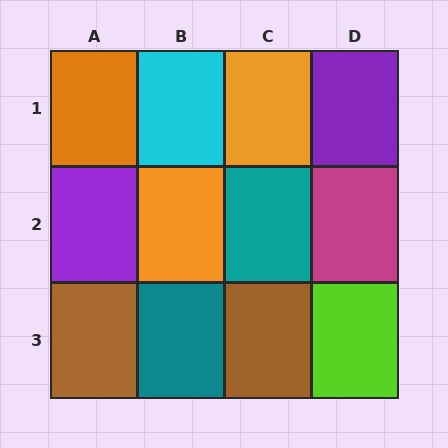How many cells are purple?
2 cells are purple.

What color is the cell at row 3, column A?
Brown.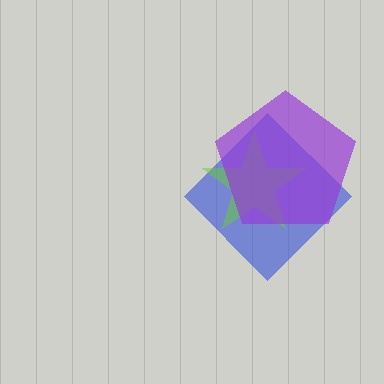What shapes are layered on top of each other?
The layered shapes are: a blue diamond, a lime star, a purple pentagon.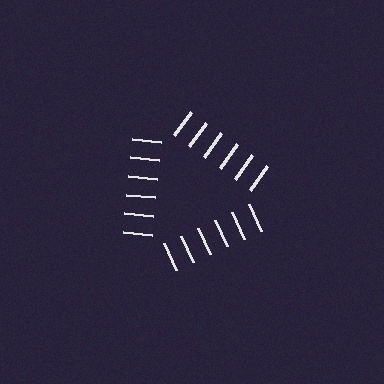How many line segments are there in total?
18 — 6 along each of the 3 edges.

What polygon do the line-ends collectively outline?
An illusory triangle — the line segments terminate on its edges but no continuous stroke is drawn.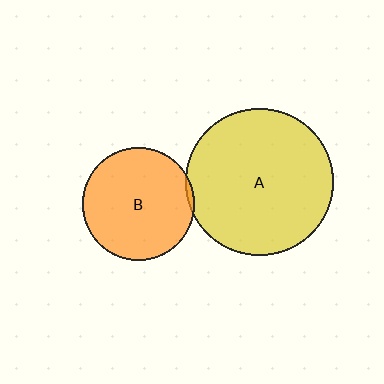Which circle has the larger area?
Circle A (yellow).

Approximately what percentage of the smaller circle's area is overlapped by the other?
Approximately 5%.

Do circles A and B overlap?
Yes.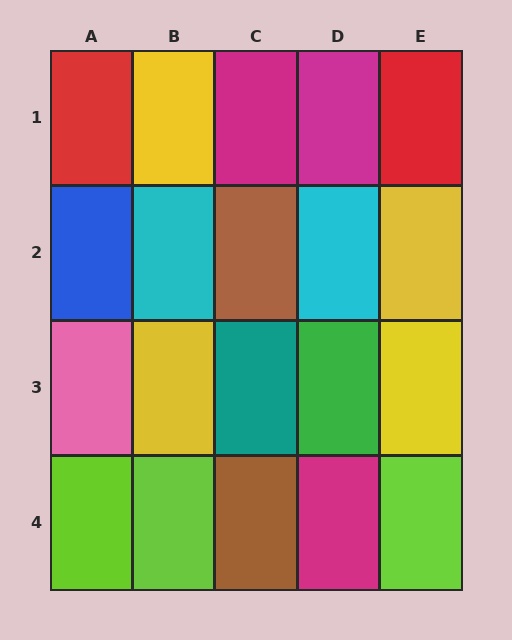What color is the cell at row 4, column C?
Brown.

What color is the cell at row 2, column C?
Brown.